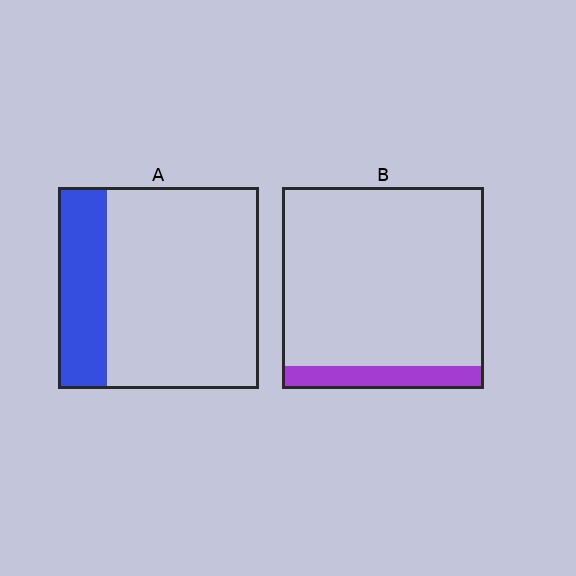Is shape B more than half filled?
No.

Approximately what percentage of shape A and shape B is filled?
A is approximately 25% and B is approximately 10%.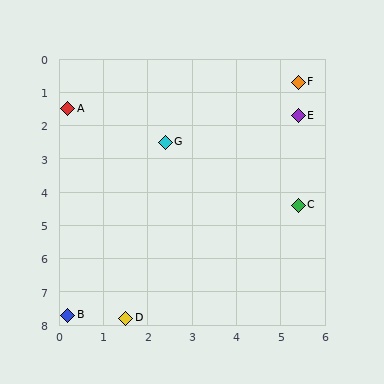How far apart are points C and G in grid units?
Points C and G are about 3.6 grid units apart.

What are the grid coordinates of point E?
Point E is at approximately (5.4, 1.7).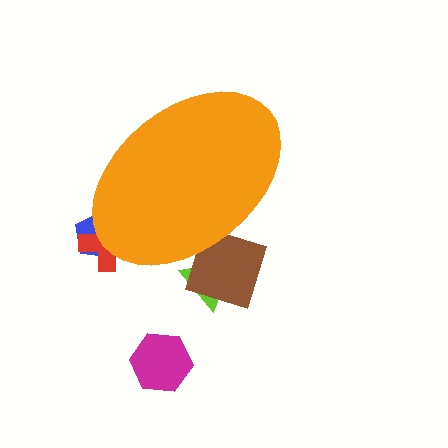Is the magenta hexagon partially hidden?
No, the magenta hexagon is fully visible.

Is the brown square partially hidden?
Yes, the brown square is partially hidden behind the orange ellipse.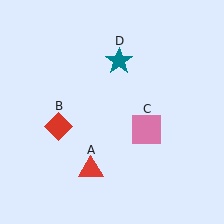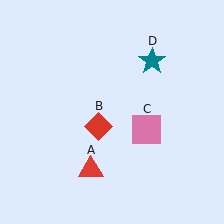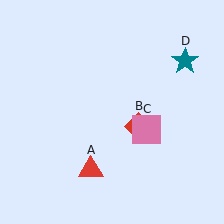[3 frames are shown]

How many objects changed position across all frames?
2 objects changed position: red diamond (object B), teal star (object D).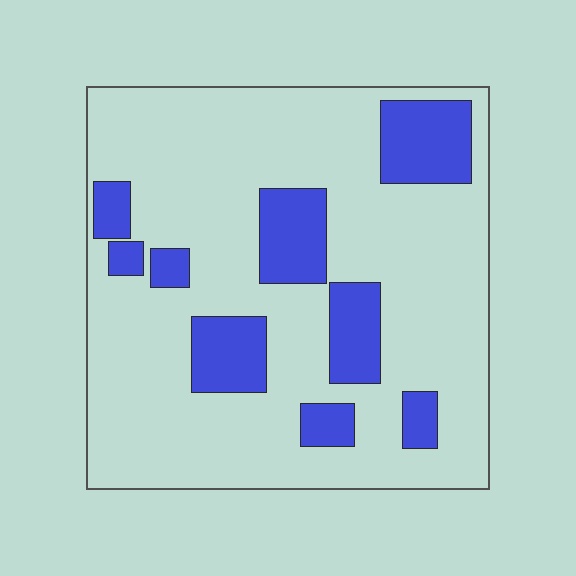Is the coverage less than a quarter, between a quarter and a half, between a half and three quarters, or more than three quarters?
Less than a quarter.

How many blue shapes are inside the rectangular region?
9.